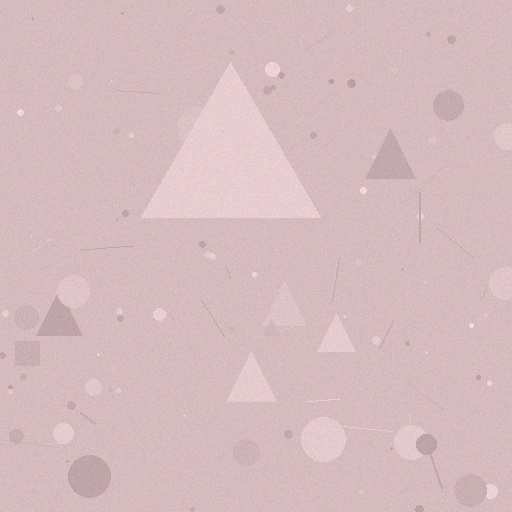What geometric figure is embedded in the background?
A triangle is embedded in the background.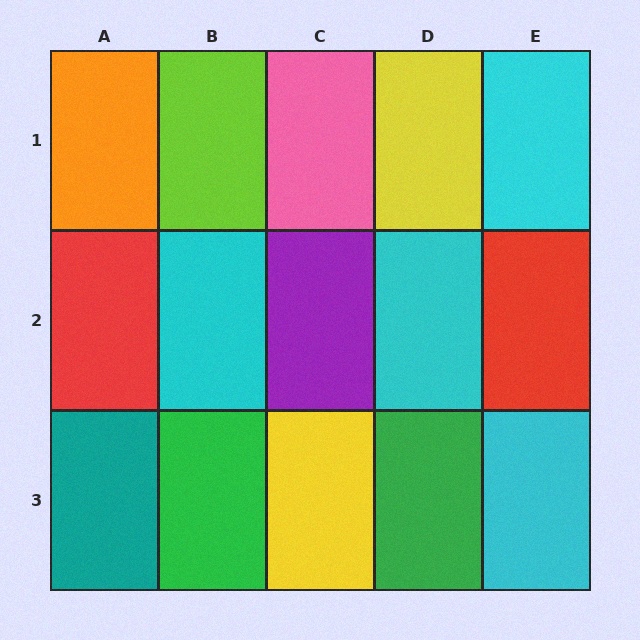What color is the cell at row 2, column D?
Cyan.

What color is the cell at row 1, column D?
Yellow.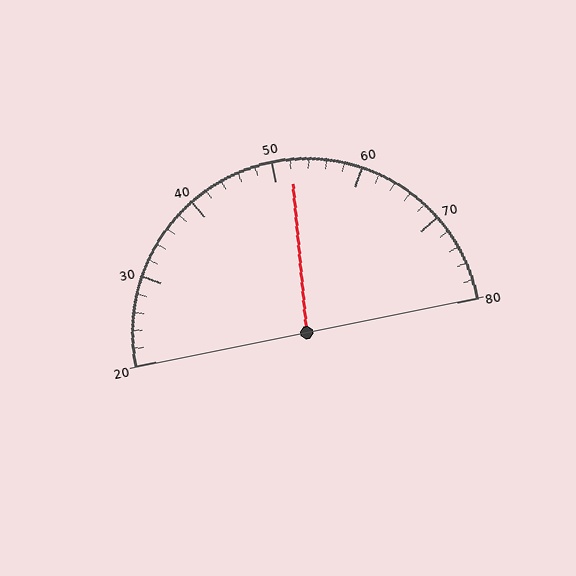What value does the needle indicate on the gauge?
The needle indicates approximately 52.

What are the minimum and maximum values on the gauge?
The gauge ranges from 20 to 80.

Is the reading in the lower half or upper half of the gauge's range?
The reading is in the upper half of the range (20 to 80).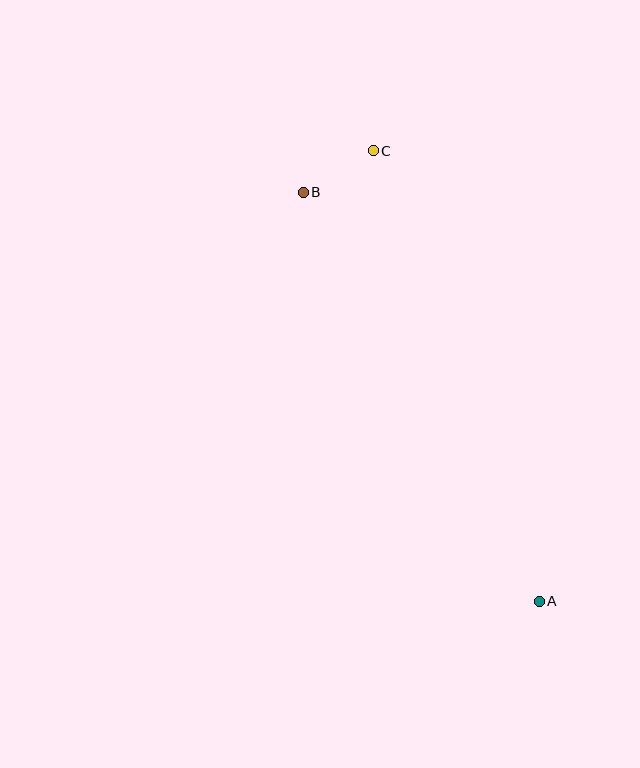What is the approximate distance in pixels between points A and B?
The distance between A and B is approximately 472 pixels.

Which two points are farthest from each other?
Points A and C are farthest from each other.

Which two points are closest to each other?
Points B and C are closest to each other.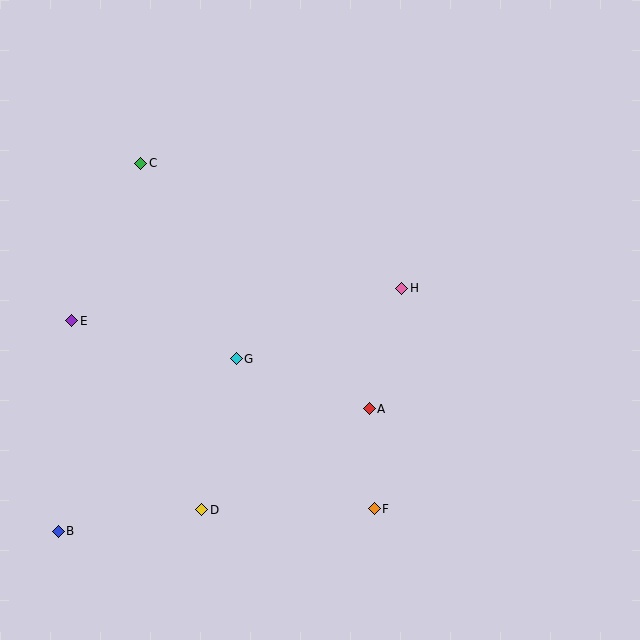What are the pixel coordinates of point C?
Point C is at (141, 163).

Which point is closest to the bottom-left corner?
Point B is closest to the bottom-left corner.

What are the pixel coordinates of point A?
Point A is at (369, 409).